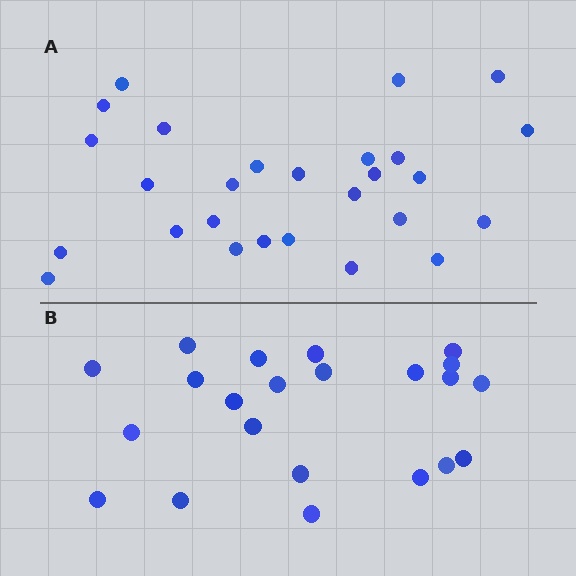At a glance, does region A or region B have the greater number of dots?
Region A (the top region) has more dots.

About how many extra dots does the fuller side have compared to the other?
Region A has about 5 more dots than region B.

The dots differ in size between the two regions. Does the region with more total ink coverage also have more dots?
No. Region B has more total ink coverage because its dots are larger, but region A actually contains more individual dots. Total area can be misleading — the number of items is what matters here.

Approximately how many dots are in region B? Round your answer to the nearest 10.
About 20 dots. (The exact count is 22, which rounds to 20.)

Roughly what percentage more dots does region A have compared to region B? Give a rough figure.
About 25% more.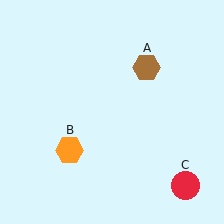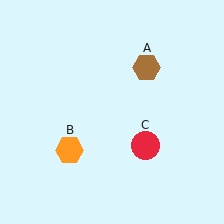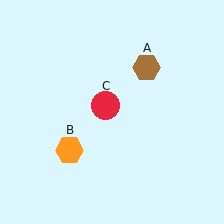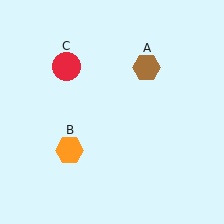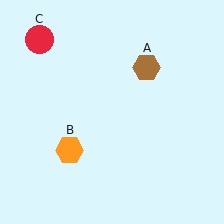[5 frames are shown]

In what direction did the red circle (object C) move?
The red circle (object C) moved up and to the left.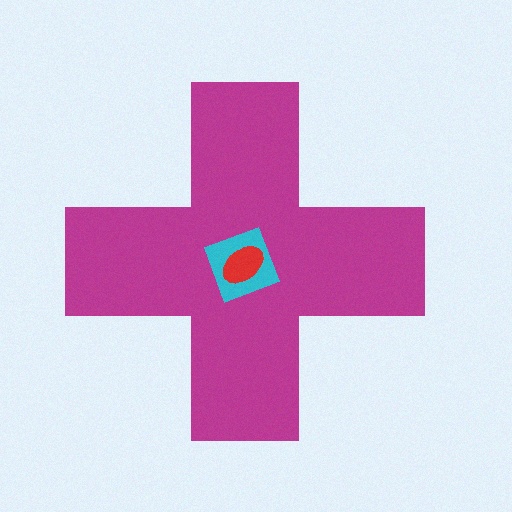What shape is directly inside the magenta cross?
The cyan diamond.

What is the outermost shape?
The magenta cross.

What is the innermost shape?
The red ellipse.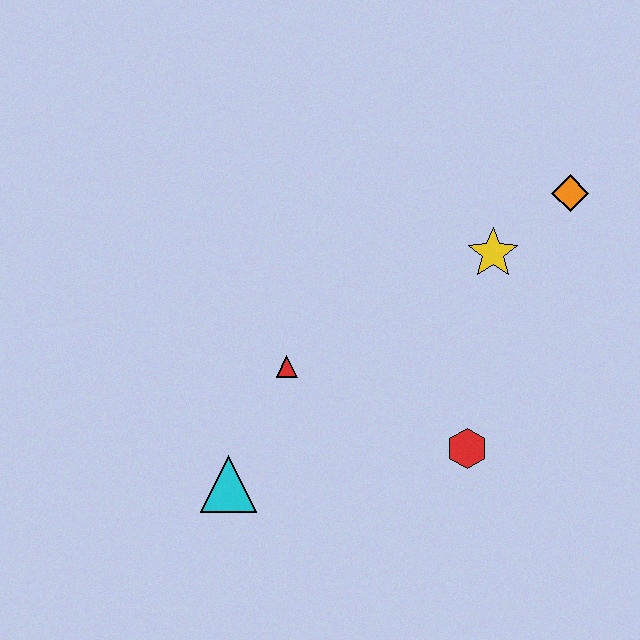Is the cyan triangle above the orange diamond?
No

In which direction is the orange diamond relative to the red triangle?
The orange diamond is to the right of the red triangle.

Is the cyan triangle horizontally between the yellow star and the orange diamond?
No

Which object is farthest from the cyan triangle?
The orange diamond is farthest from the cyan triangle.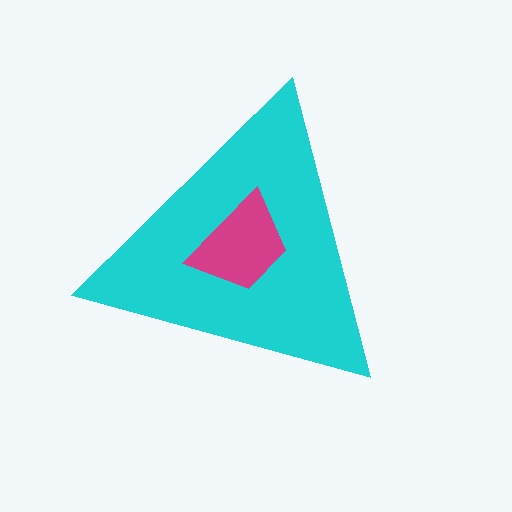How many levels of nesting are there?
2.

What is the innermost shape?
The magenta trapezoid.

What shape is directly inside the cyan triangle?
The magenta trapezoid.